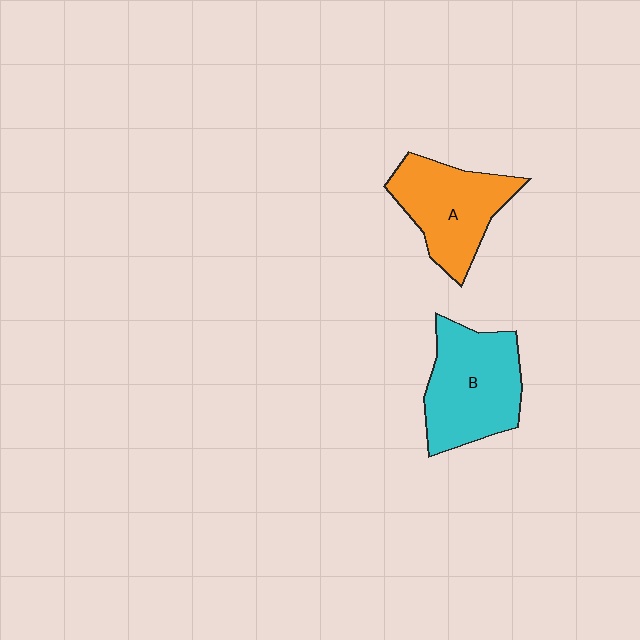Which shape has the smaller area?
Shape A (orange).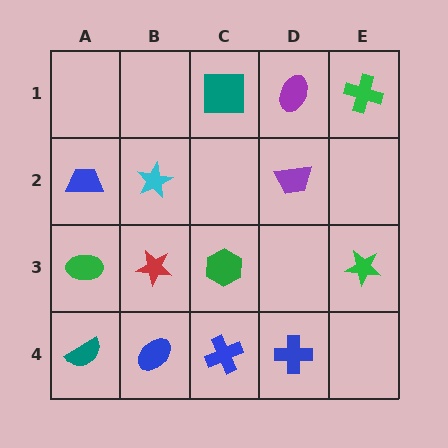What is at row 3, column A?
A green ellipse.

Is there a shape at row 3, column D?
No, that cell is empty.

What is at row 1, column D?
A purple ellipse.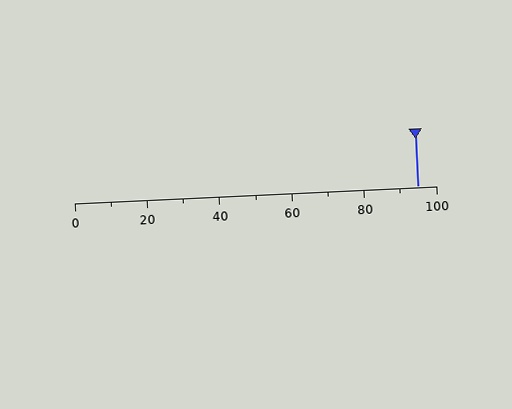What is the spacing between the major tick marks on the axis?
The major ticks are spaced 20 apart.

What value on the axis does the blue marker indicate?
The marker indicates approximately 95.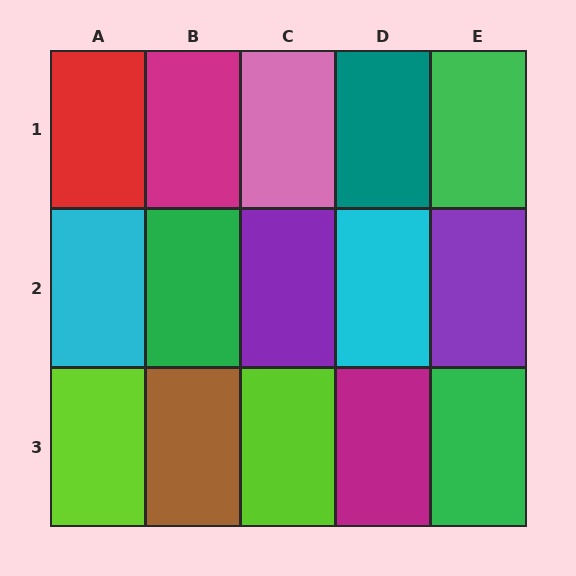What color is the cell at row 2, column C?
Purple.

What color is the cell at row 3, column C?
Lime.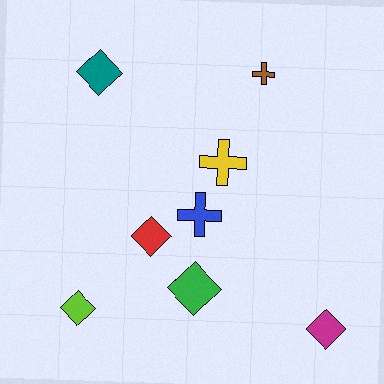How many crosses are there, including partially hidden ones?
There are 3 crosses.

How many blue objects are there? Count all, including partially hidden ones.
There is 1 blue object.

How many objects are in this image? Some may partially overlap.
There are 8 objects.